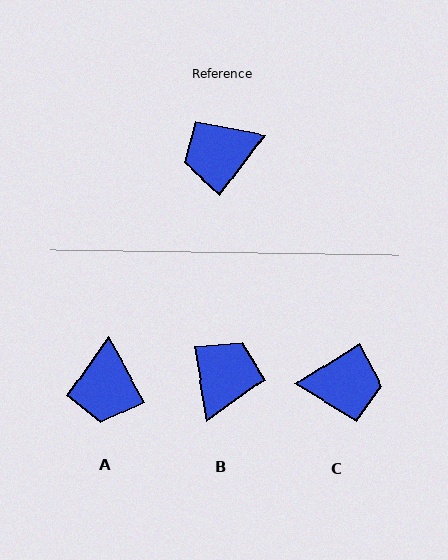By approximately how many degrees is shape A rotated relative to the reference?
Approximately 66 degrees counter-clockwise.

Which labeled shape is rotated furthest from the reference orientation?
C, about 159 degrees away.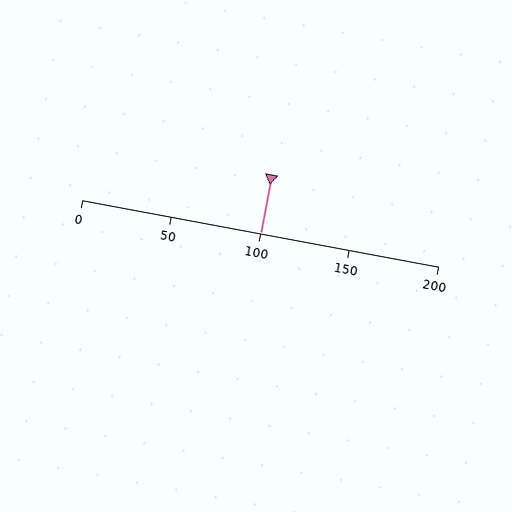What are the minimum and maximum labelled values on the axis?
The axis runs from 0 to 200.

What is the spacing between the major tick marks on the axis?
The major ticks are spaced 50 apart.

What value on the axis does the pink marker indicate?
The marker indicates approximately 100.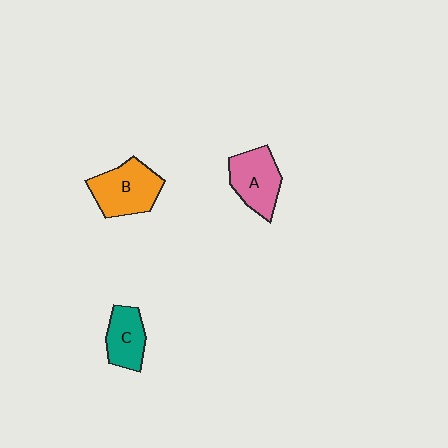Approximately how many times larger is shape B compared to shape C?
Approximately 1.4 times.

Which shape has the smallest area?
Shape C (teal).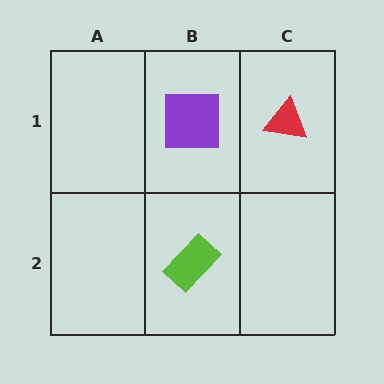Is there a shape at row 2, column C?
No, that cell is empty.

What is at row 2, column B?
A lime rectangle.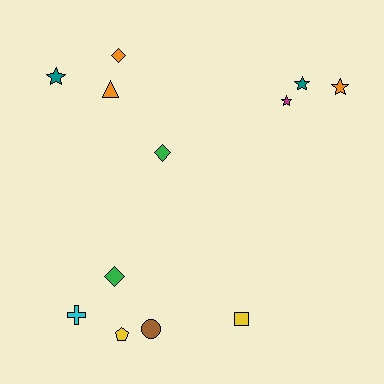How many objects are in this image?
There are 12 objects.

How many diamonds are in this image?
There are 3 diamonds.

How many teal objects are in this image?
There are 2 teal objects.